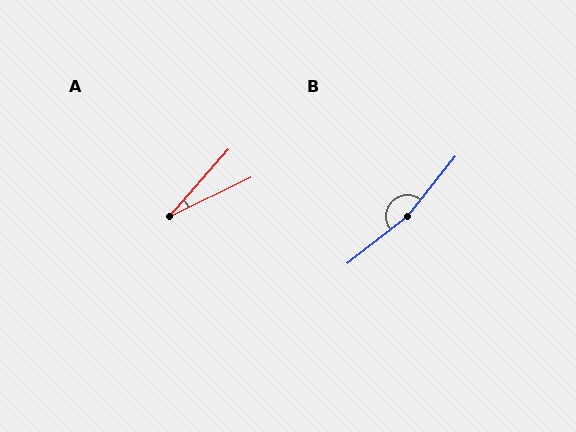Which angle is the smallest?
A, at approximately 23 degrees.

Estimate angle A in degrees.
Approximately 23 degrees.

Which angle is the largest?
B, at approximately 167 degrees.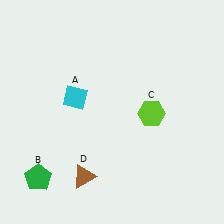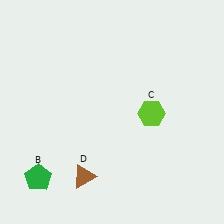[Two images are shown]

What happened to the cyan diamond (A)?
The cyan diamond (A) was removed in Image 2. It was in the top-left area of Image 1.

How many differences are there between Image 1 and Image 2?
There is 1 difference between the two images.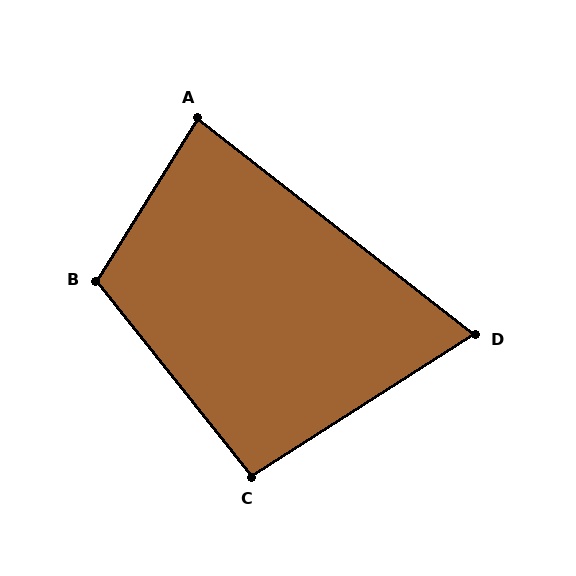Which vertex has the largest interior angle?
B, at approximately 109 degrees.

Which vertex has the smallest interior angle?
D, at approximately 71 degrees.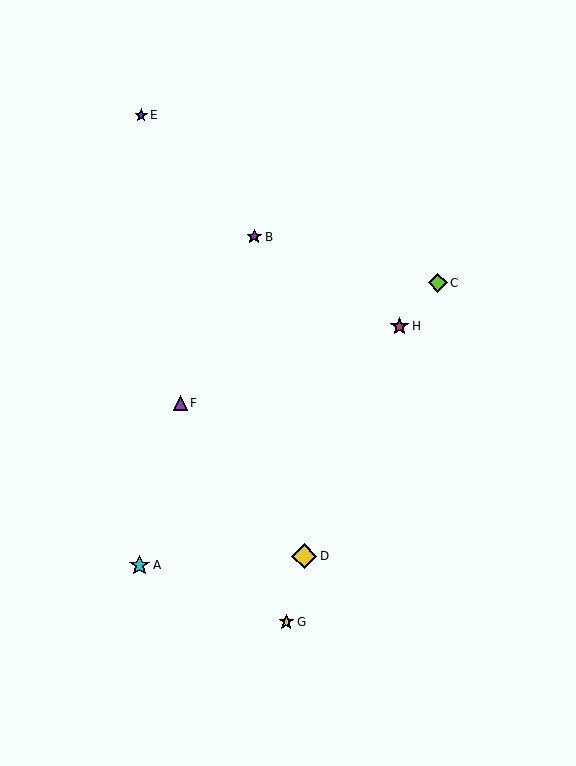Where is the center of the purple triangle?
The center of the purple triangle is at (180, 403).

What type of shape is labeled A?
Shape A is a cyan star.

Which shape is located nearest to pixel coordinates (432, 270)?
The lime diamond (labeled C) at (438, 283) is nearest to that location.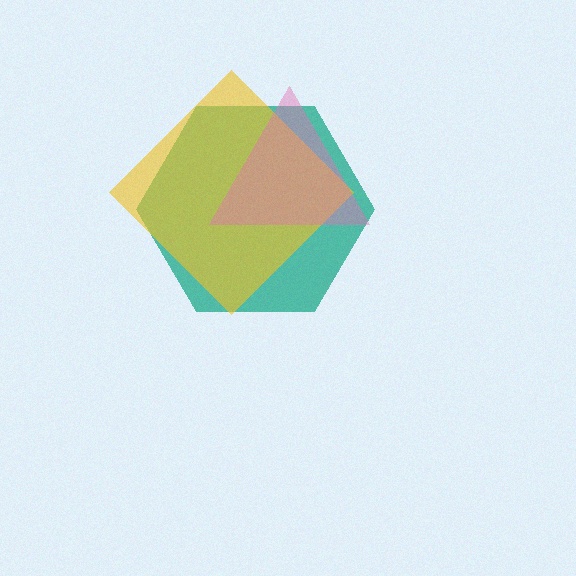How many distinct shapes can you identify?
There are 3 distinct shapes: a teal hexagon, a yellow diamond, a pink triangle.